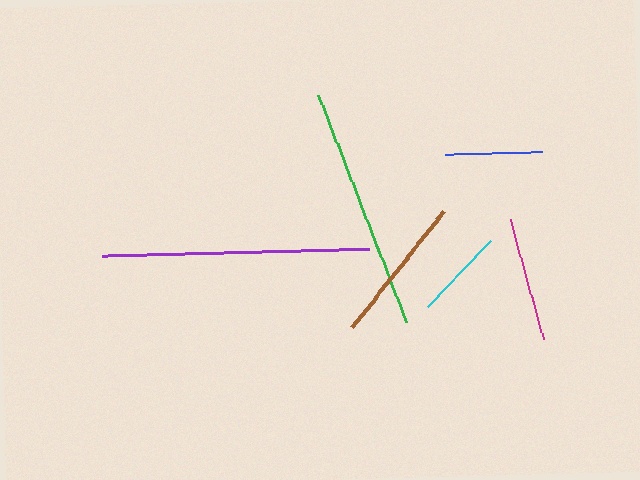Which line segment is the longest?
The purple line is the longest at approximately 267 pixels.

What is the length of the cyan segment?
The cyan segment is approximately 91 pixels long.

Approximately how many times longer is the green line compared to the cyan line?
The green line is approximately 2.7 times the length of the cyan line.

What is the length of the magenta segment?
The magenta segment is approximately 125 pixels long.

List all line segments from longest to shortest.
From longest to shortest: purple, green, brown, magenta, blue, cyan.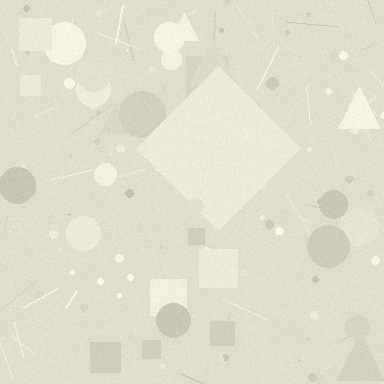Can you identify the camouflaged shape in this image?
The camouflaged shape is a diamond.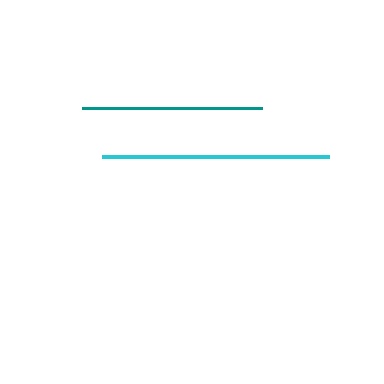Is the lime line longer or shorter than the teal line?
The teal line is longer than the lime line.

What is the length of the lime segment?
The lime segment is approximately 162 pixels long.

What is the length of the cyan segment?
The cyan segment is approximately 227 pixels long.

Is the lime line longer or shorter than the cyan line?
The cyan line is longer than the lime line.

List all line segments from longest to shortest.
From longest to shortest: cyan, teal, lime.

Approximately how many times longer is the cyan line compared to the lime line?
The cyan line is approximately 1.4 times the length of the lime line.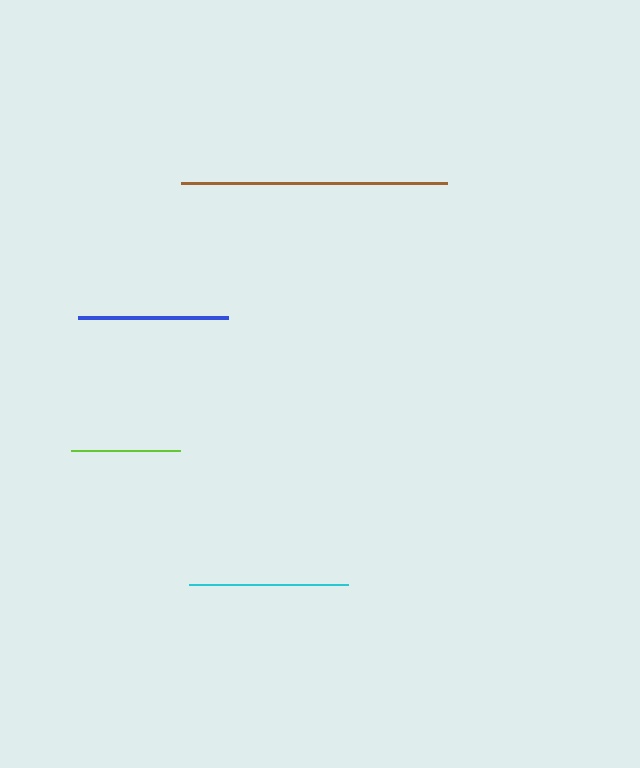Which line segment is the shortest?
The lime line is the shortest at approximately 110 pixels.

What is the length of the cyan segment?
The cyan segment is approximately 158 pixels long.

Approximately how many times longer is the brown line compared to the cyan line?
The brown line is approximately 1.7 times the length of the cyan line.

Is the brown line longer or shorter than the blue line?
The brown line is longer than the blue line.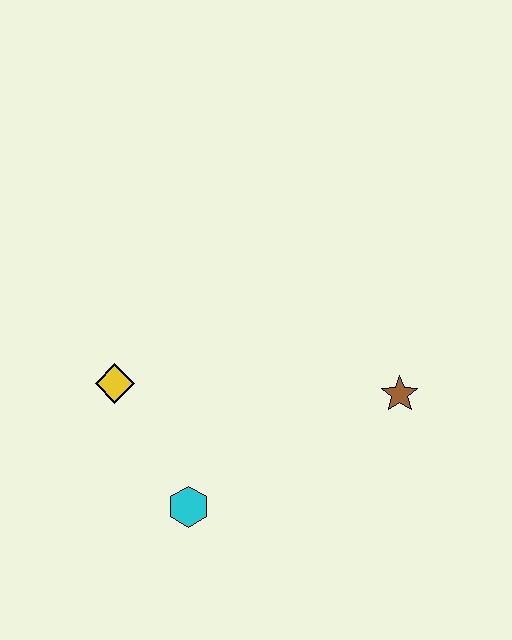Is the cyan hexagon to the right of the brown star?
No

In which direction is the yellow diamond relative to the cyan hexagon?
The yellow diamond is above the cyan hexagon.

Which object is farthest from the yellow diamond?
The brown star is farthest from the yellow diamond.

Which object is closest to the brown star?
The cyan hexagon is closest to the brown star.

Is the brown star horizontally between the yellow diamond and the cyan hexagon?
No